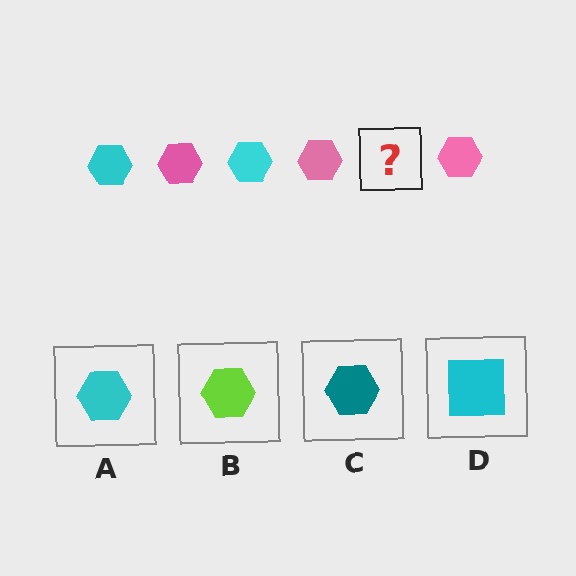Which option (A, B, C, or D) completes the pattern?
A.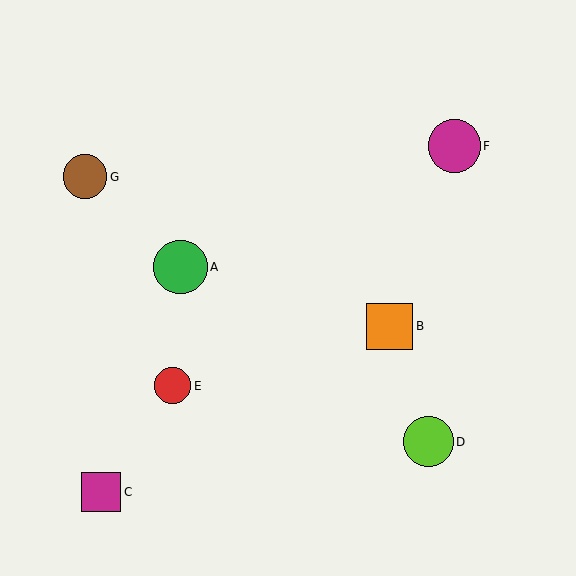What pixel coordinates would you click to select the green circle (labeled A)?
Click at (180, 267) to select the green circle A.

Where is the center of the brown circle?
The center of the brown circle is at (85, 177).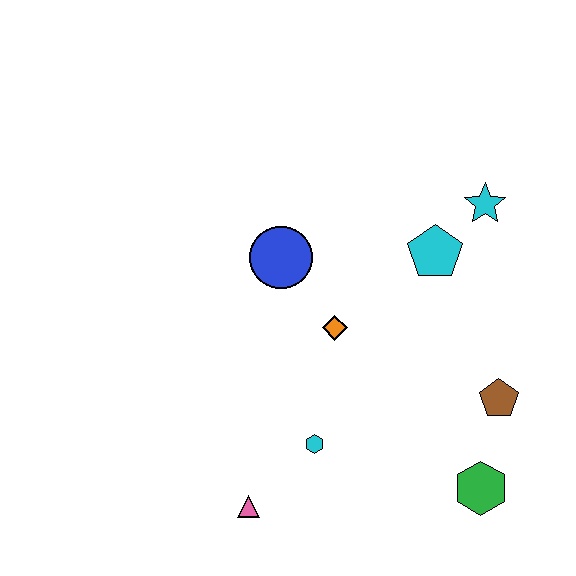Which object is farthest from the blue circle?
The green hexagon is farthest from the blue circle.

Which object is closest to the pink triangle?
The cyan hexagon is closest to the pink triangle.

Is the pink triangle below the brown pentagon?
Yes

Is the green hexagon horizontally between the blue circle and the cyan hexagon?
No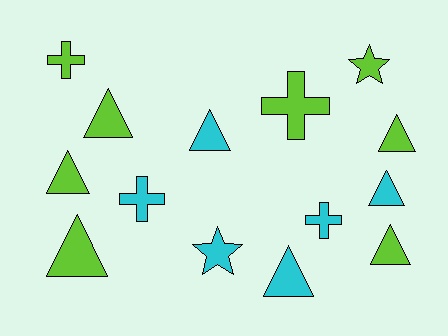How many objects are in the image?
There are 14 objects.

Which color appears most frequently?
Lime, with 8 objects.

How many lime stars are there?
There is 1 lime star.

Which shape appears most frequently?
Triangle, with 8 objects.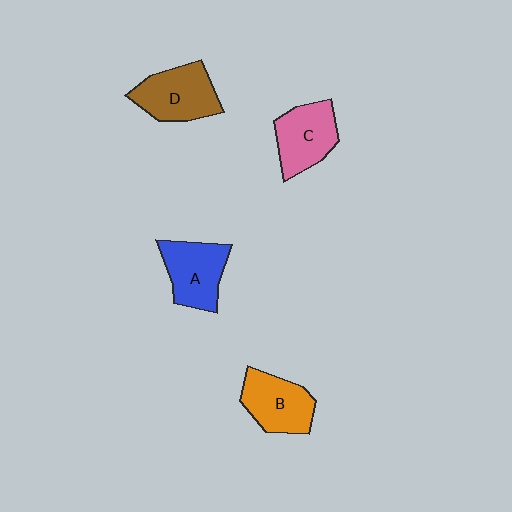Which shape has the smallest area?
Shape B (orange).